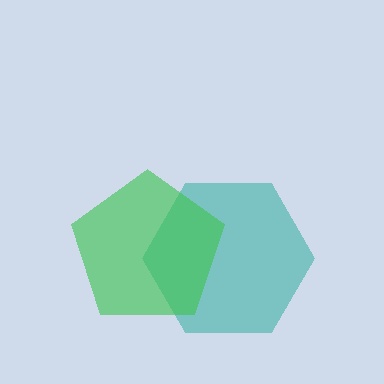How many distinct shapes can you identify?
There are 2 distinct shapes: a teal hexagon, a green pentagon.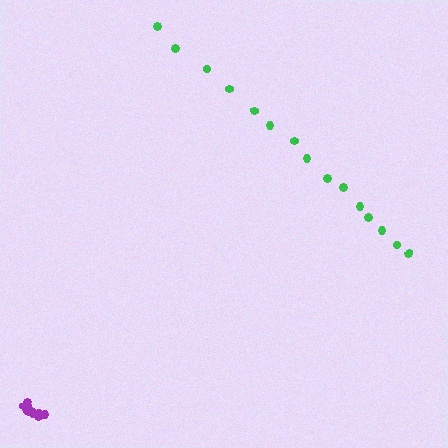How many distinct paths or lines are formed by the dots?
There are 2 distinct paths.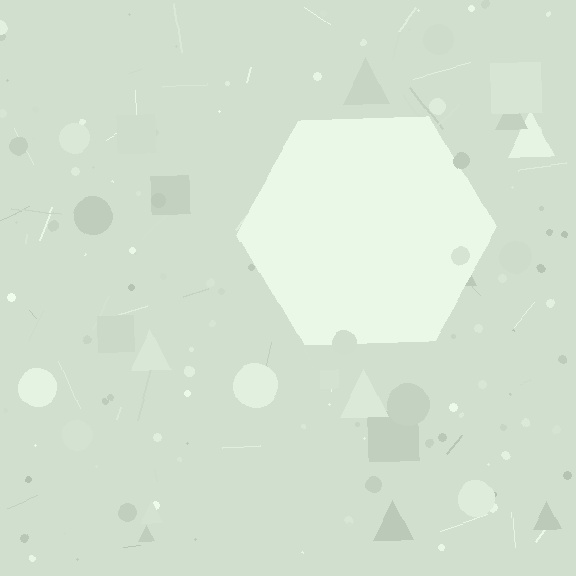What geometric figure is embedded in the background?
A hexagon is embedded in the background.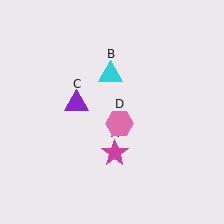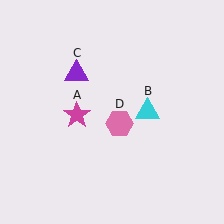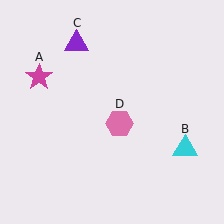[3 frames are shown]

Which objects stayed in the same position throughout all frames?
Pink hexagon (object D) remained stationary.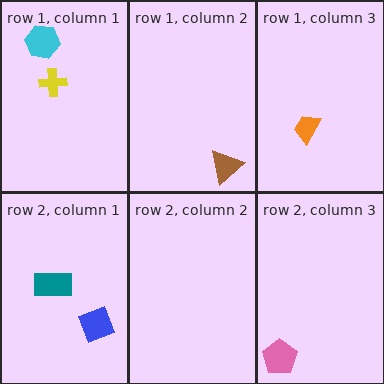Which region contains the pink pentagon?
The row 2, column 3 region.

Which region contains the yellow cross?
The row 1, column 1 region.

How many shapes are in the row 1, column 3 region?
1.